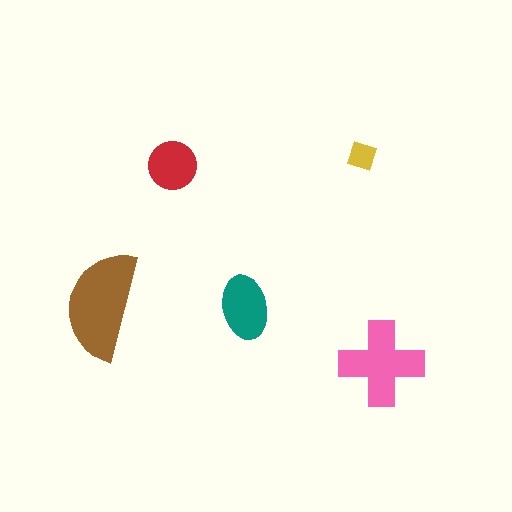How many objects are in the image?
There are 5 objects in the image.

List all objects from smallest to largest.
The yellow diamond, the red circle, the teal ellipse, the pink cross, the brown semicircle.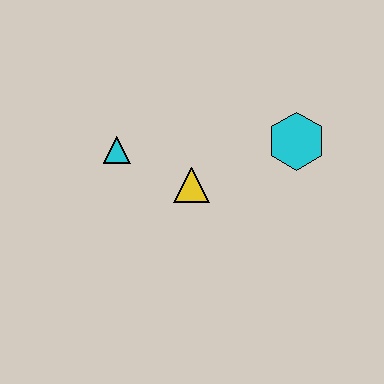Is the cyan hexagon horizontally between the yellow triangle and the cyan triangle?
No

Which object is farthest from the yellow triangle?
The cyan hexagon is farthest from the yellow triangle.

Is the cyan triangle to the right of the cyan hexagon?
No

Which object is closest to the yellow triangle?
The cyan triangle is closest to the yellow triangle.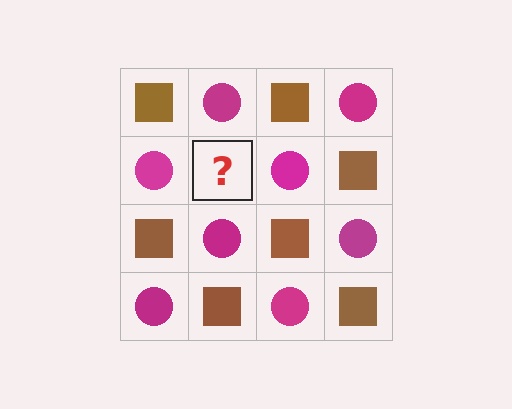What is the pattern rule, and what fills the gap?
The rule is that it alternates brown square and magenta circle in a checkerboard pattern. The gap should be filled with a brown square.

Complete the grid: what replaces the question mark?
The question mark should be replaced with a brown square.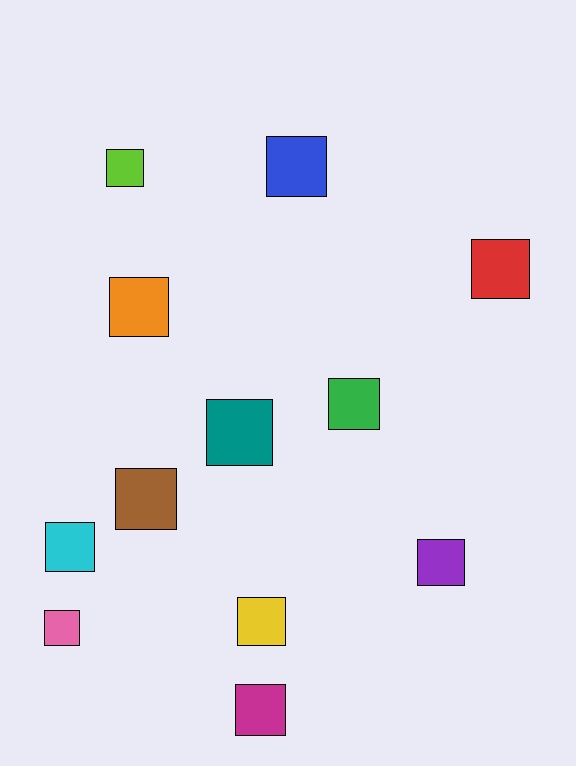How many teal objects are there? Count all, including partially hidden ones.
There is 1 teal object.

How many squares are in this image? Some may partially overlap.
There are 12 squares.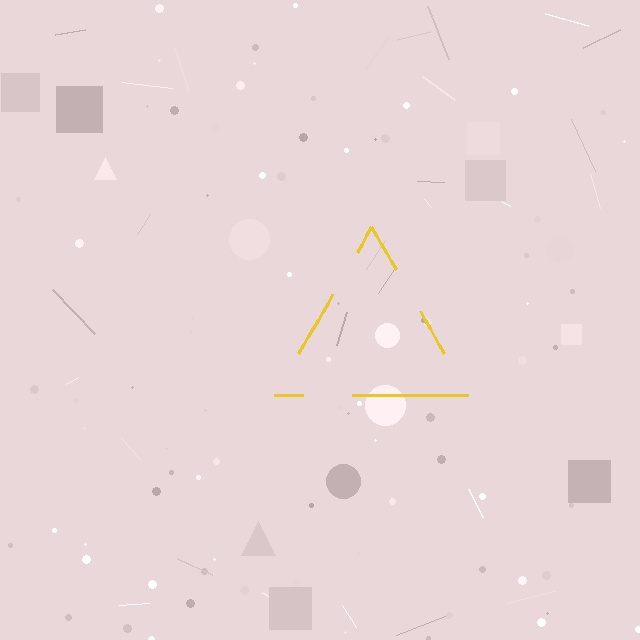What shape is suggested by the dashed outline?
The dashed outline suggests a triangle.